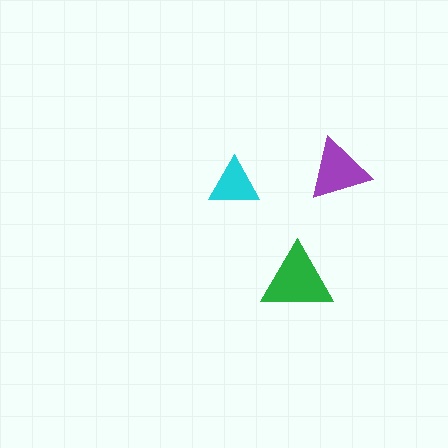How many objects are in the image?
There are 3 objects in the image.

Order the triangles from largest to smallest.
the green one, the purple one, the cyan one.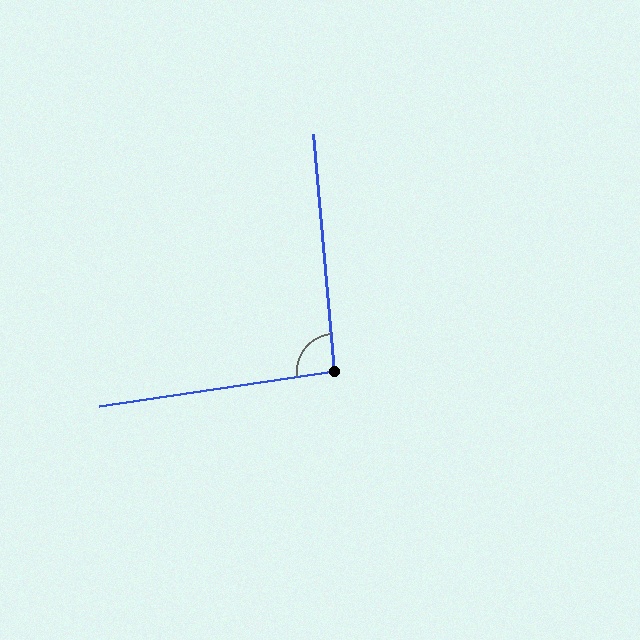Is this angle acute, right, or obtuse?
It is approximately a right angle.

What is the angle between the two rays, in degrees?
Approximately 93 degrees.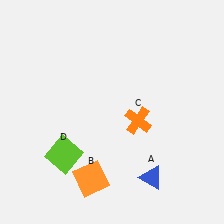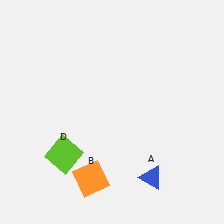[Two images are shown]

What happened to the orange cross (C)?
The orange cross (C) was removed in Image 2. It was in the bottom-right area of Image 1.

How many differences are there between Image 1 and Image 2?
There is 1 difference between the two images.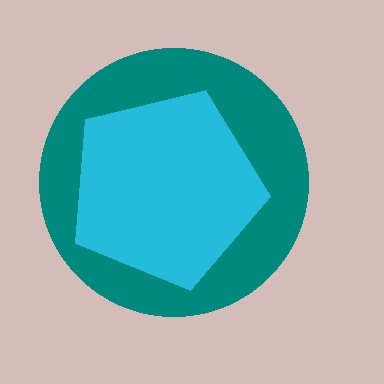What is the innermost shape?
The cyan pentagon.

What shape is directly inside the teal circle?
The cyan pentagon.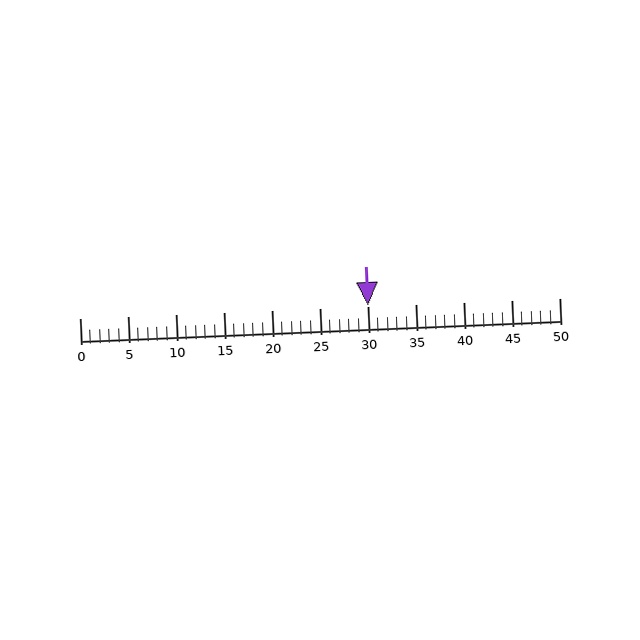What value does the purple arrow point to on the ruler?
The purple arrow points to approximately 30.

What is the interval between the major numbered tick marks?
The major tick marks are spaced 5 units apart.